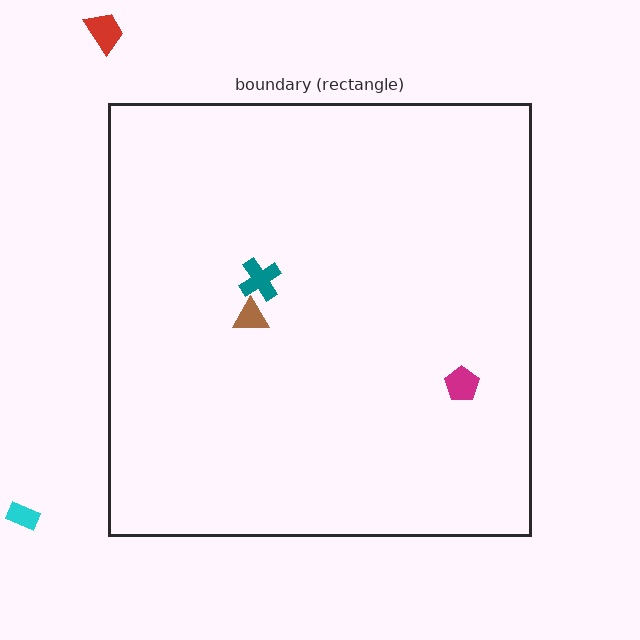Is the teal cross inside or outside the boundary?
Inside.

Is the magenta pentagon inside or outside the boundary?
Inside.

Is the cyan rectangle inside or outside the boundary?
Outside.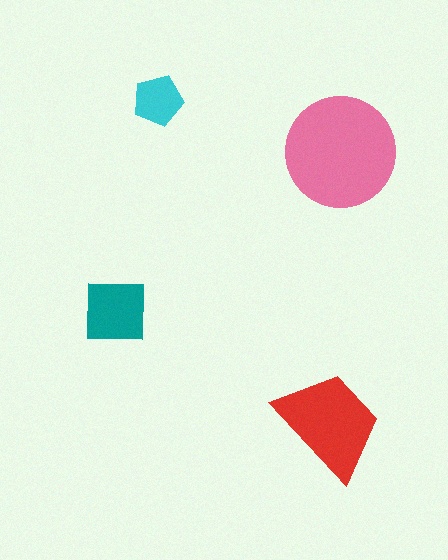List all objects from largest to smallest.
The pink circle, the red trapezoid, the teal square, the cyan pentagon.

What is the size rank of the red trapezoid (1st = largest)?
2nd.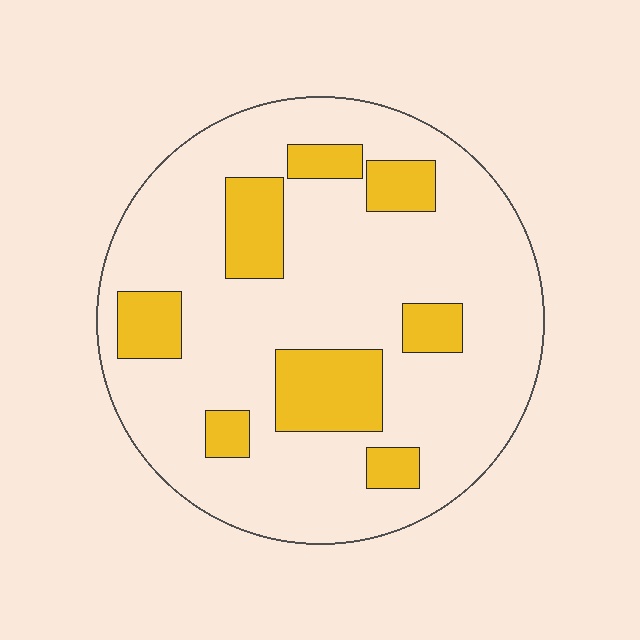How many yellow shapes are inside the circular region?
8.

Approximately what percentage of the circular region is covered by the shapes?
Approximately 20%.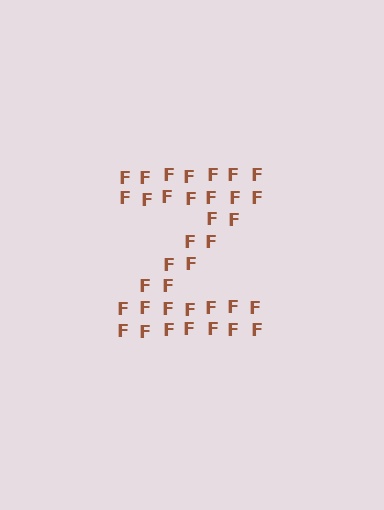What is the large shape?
The large shape is the letter Z.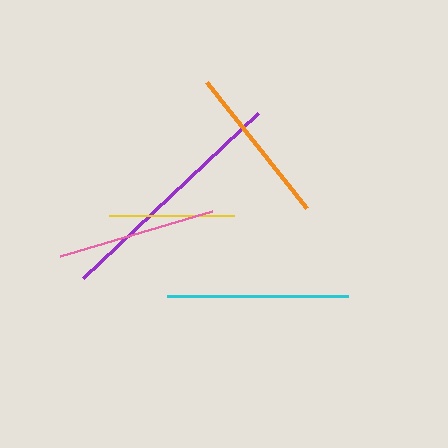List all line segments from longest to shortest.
From longest to shortest: purple, cyan, orange, pink, yellow.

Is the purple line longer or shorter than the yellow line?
The purple line is longer than the yellow line.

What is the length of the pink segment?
The pink segment is approximately 159 pixels long.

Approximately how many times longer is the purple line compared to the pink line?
The purple line is approximately 1.5 times the length of the pink line.